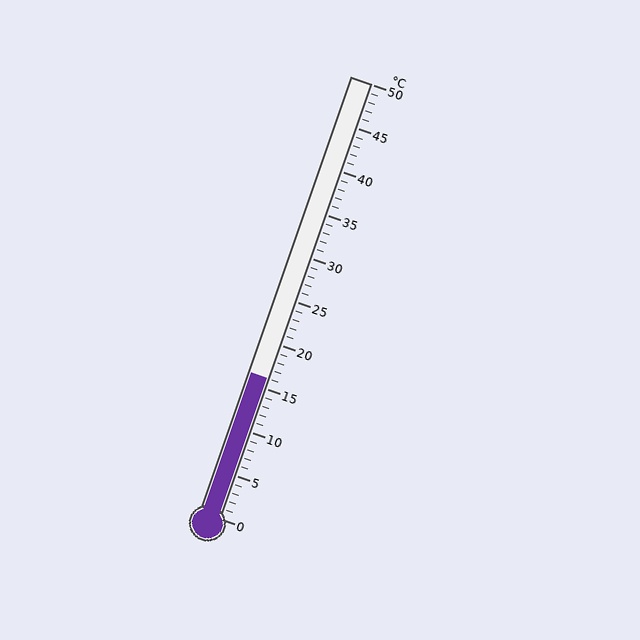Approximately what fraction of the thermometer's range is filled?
The thermometer is filled to approximately 30% of its range.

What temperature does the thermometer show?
The thermometer shows approximately 16°C.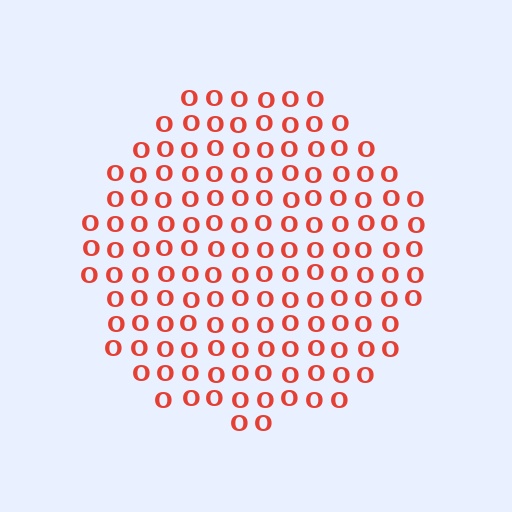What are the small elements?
The small elements are letter O's.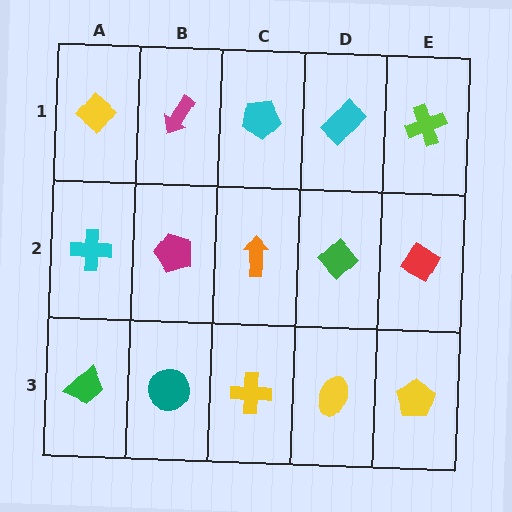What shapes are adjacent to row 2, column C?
A cyan pentagon (row 1, column C), a yellow cross (row 3, column C), a magenta pentagon (row 2, column B), a green diamond (row 2, column D).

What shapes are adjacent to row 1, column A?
A cyan cross (row 2, column A), a magenta arrow (row 1, column B).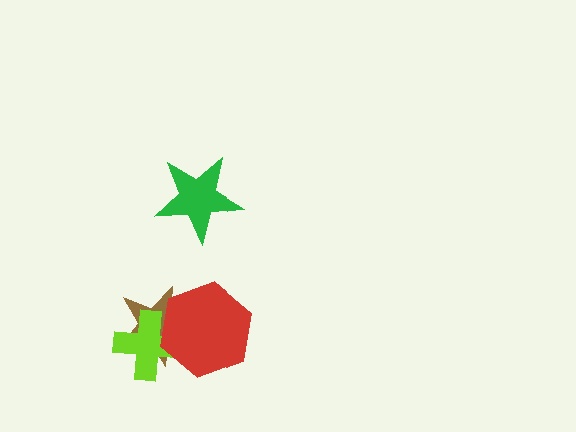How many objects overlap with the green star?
0 objects overlap with the green star.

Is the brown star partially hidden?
Yes, it is partially covered by another shape.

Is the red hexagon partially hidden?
No, no other shape covers it.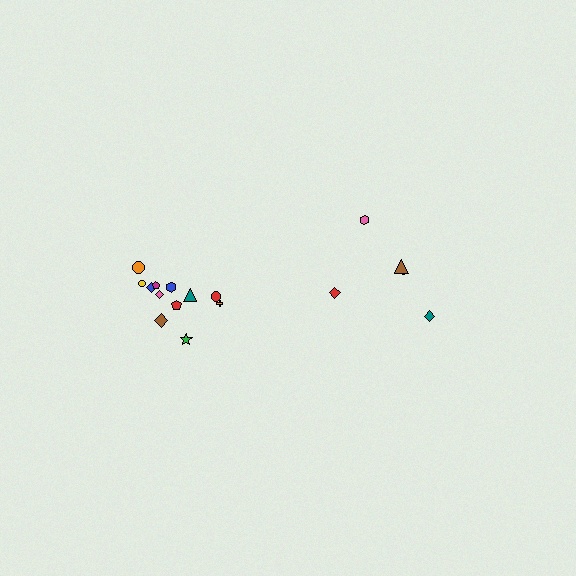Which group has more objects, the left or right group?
The left group.